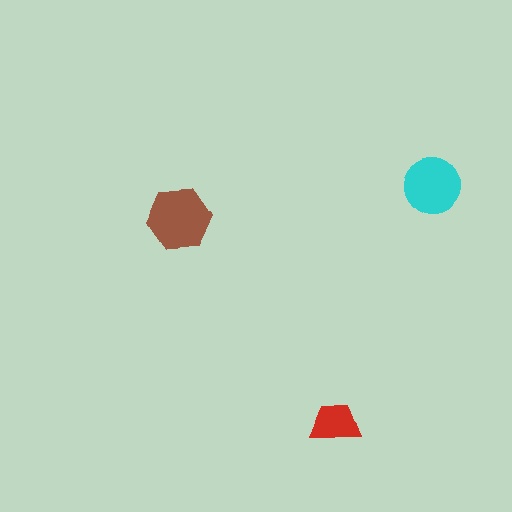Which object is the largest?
The brown hexagon.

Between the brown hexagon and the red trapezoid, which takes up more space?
The brown hexagon.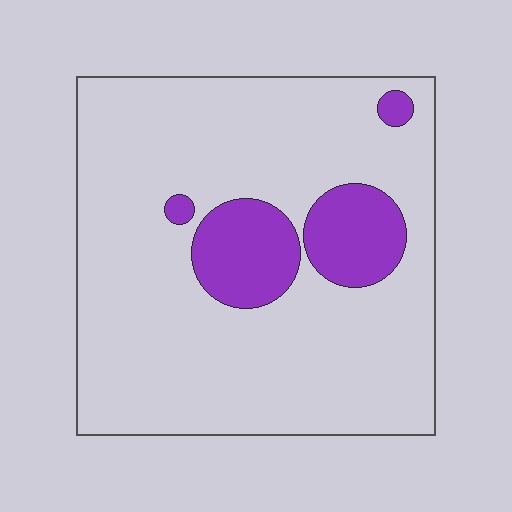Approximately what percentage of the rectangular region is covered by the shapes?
Approximately 15%.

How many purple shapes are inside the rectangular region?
4.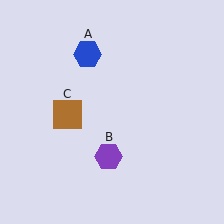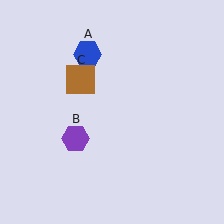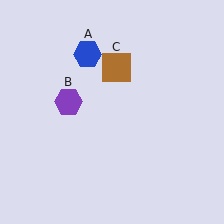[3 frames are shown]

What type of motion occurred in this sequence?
The purple hexagon (object B), brown square (object C) rotated clockwise around the center of the scene.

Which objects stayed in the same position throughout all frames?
Blue hexagon (object A) remained stationary.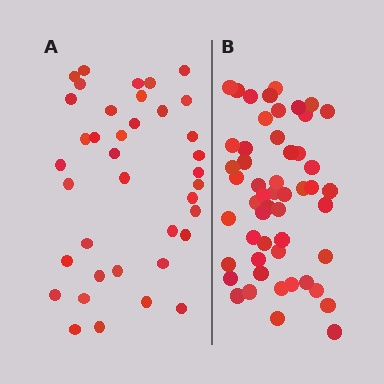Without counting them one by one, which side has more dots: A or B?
Region B (the right region) has more dots.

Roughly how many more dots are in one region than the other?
Region B has approximately 15 more dots than region A.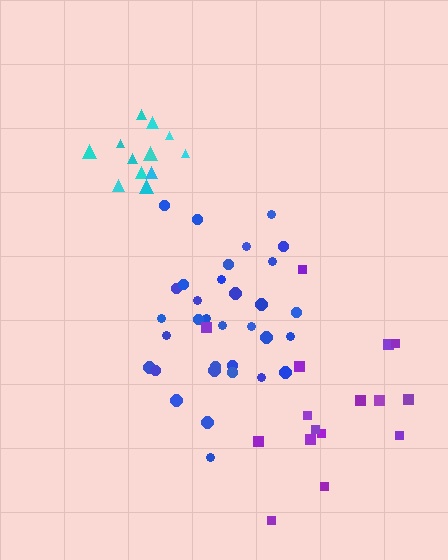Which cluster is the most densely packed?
Cyan.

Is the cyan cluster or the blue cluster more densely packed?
Cyan.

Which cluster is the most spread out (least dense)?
Purple.